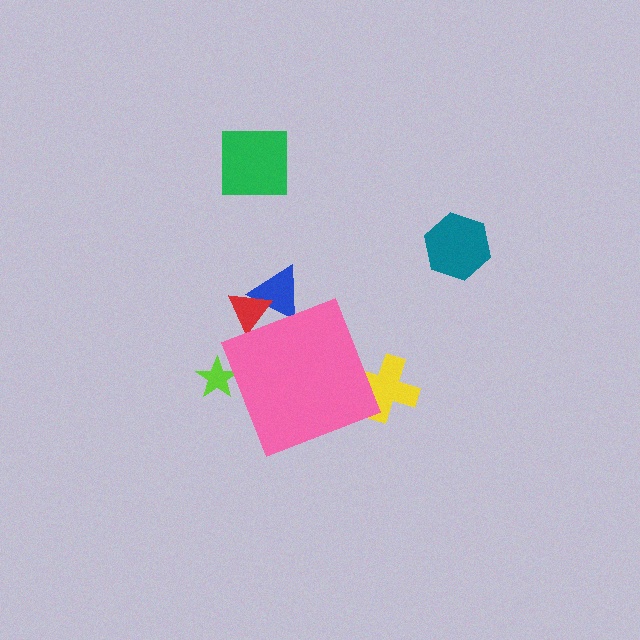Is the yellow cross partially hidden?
Yes, the yellow cross is partially hidden behind the pink diamond.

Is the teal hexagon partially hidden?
No, the teal hexagon is fully visible.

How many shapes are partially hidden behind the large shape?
4 shapes are partially hidden.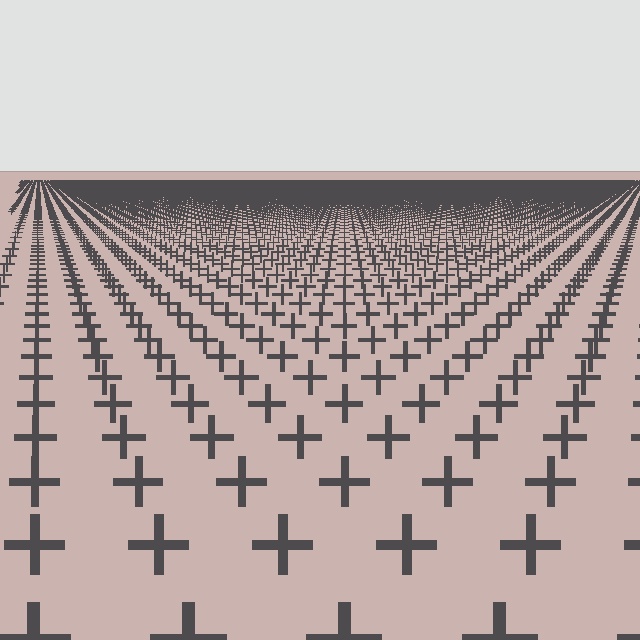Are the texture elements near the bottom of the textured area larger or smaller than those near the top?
Larger. Near the bottom, elements are closer to the viewer and appear at a bigger on-screen size.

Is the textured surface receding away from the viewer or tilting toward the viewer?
The surface is receding away from the viewer. Texture elements get smaller and denser toward the top.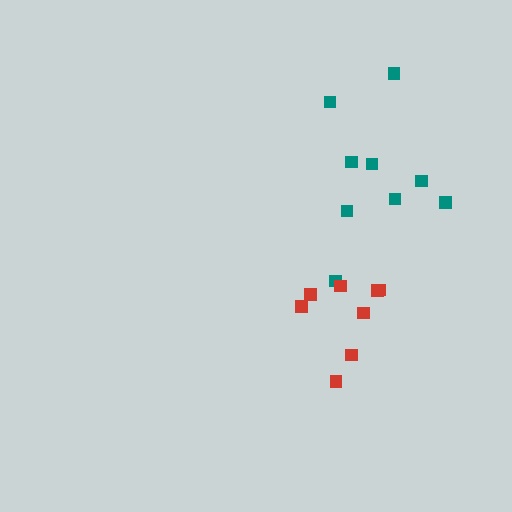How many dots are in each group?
Group 1: 9 dots, Group 2: 8 dots (17 total).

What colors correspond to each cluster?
The clusters are colored: teal, red.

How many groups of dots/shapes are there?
There are 2 groups.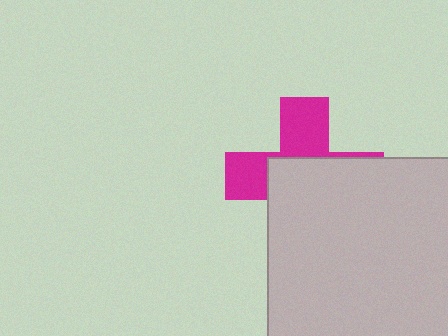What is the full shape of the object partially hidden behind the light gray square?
The partially hidden object is a magenta cross.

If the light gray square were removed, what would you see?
You would see the complete magenta cross.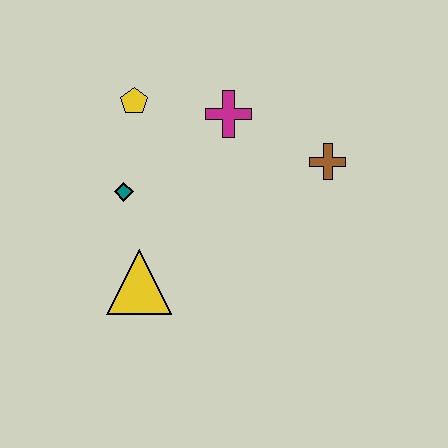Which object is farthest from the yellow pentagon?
The brown cross is farthest from the yellow pentagon.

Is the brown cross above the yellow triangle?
Yes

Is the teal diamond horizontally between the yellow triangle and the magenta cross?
No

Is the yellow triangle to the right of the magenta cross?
No